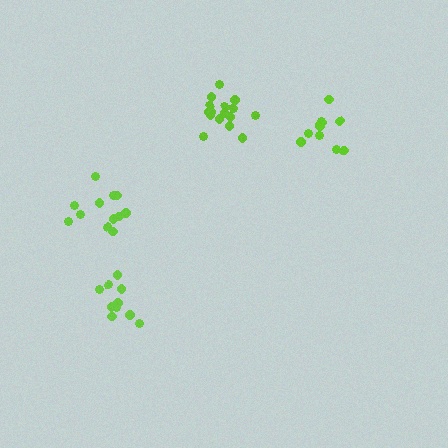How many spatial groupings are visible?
There are 4 spatial groupings.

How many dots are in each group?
Group 1: 10 dots, Group 2: 16 dots, Group 3: 12 dots, Group 4: 11 dots (49 total).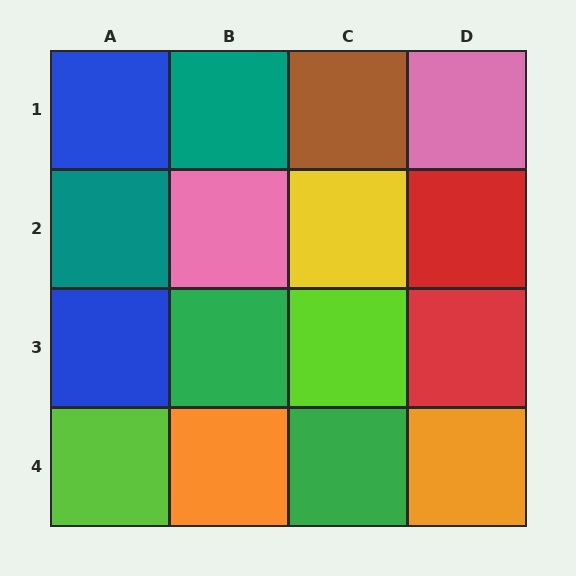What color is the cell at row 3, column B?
Green.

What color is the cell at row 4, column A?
Lime.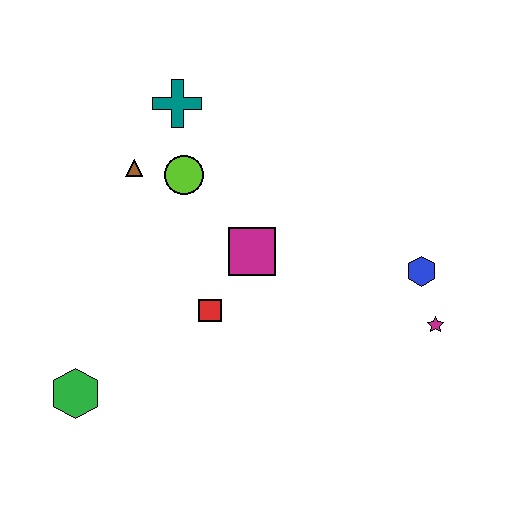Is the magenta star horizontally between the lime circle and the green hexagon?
No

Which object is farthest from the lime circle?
The magenta star is farthest from the lime circle.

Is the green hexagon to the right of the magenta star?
No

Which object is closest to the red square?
The magenta square is closest to the red square.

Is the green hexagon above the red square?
No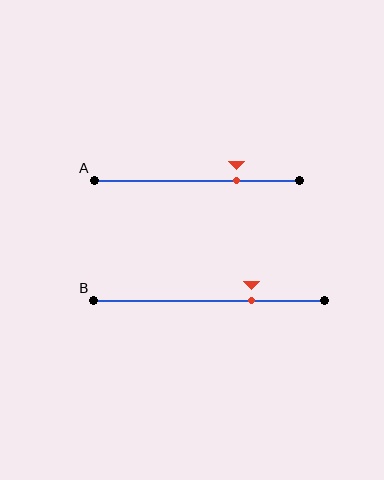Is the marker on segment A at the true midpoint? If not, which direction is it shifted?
No, the marker on segment A is shifted to the right by about 19% of the segment length.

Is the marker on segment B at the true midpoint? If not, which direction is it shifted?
No, the marker on segment B is shifted to the right by about 18% of the segment length.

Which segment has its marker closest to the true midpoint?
Segment B has its marker closest to the true midpoint.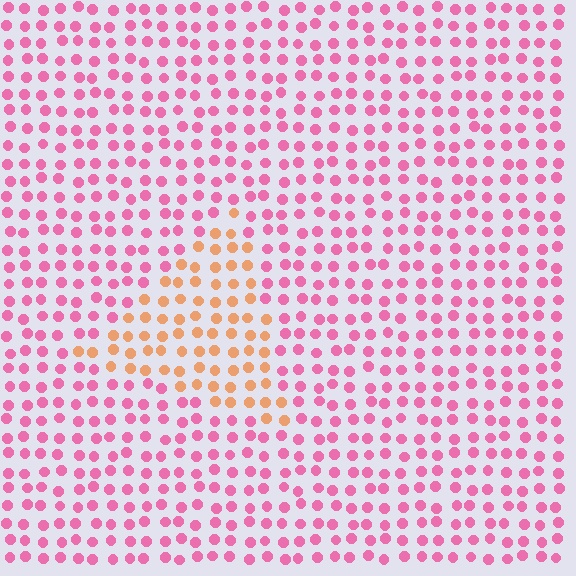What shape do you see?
I see a triangle.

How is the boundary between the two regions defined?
The boundary is defined purely by a slight shift in hue (about 55 degrees). Spacing, size, and orientation are identical on both sides.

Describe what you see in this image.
The image is filled with small pink elements in a uniform arrangement. A triangle-shaped region is visible where the elements are tinted to a slightly different hue, forming a subtle color boundary.